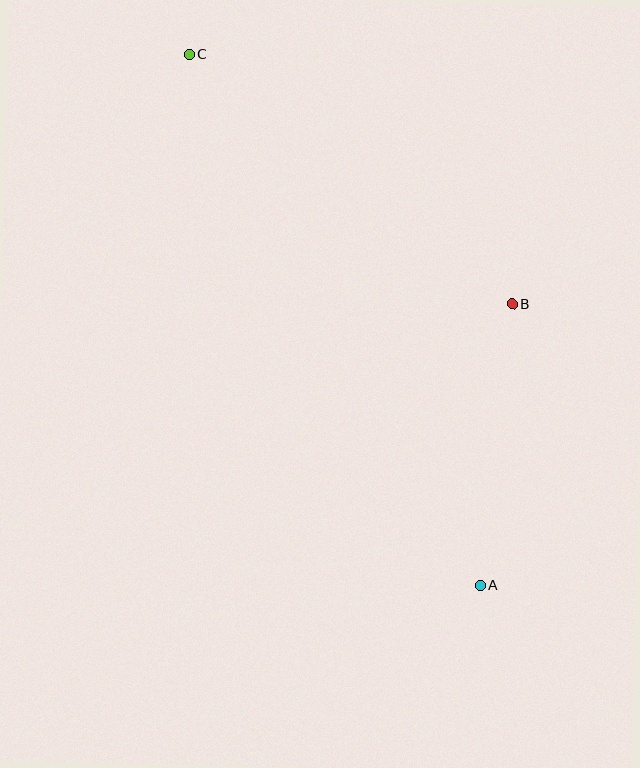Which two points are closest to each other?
Points A and B are closest to each other.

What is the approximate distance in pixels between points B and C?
The distance between B and C is approximately 408 pixels.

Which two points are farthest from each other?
Points A and C are farthest from each other.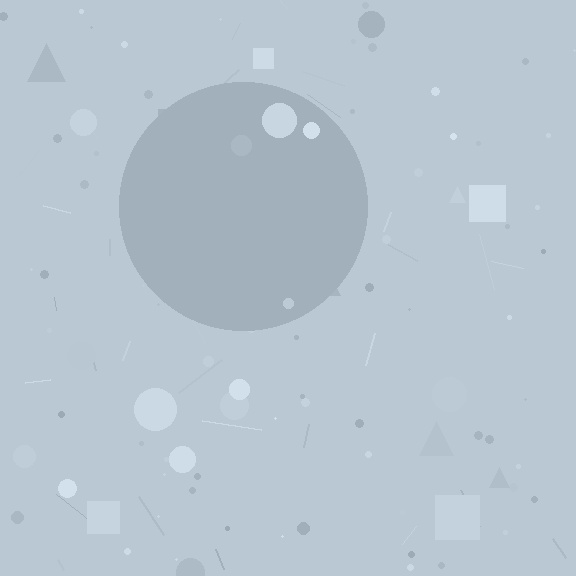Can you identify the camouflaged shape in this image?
The camouflaged shape is a circle.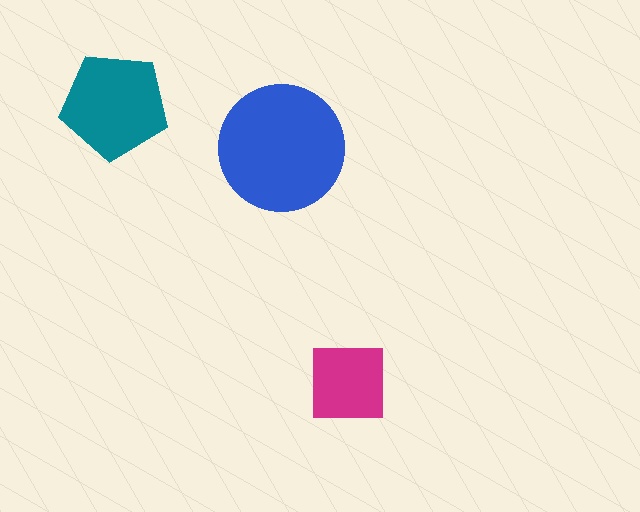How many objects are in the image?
There are 3 objects in the image.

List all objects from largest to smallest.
The blue circle, the teal pentagon, the magenta square.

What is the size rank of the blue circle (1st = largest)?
1st.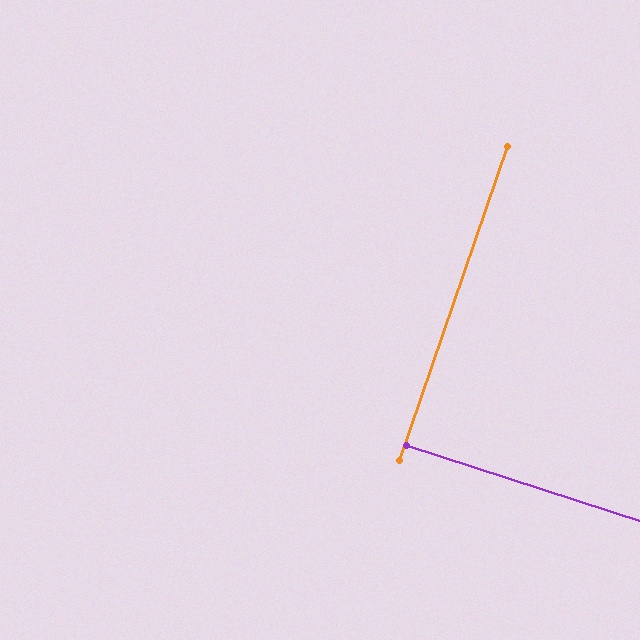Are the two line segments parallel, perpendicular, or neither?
Perpendicular — they meet at approximately 89°.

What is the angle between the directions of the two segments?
Approximately 89 degrees.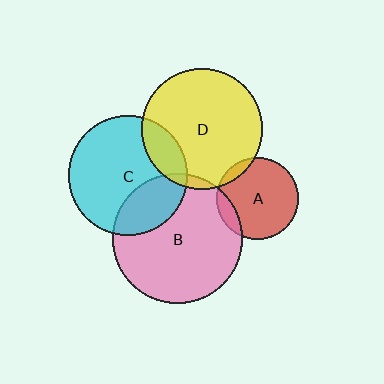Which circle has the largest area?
Circle B (pink).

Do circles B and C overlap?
Yes.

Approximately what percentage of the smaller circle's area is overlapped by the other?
Approximately 25%.